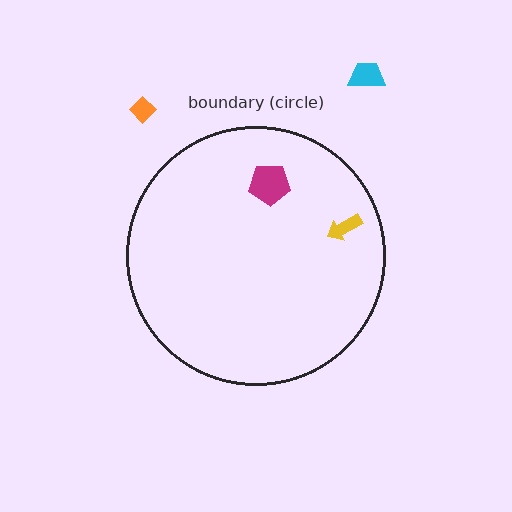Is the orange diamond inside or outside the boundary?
Outside.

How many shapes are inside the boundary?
2 inside, 2 outside.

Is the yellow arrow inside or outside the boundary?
Inside.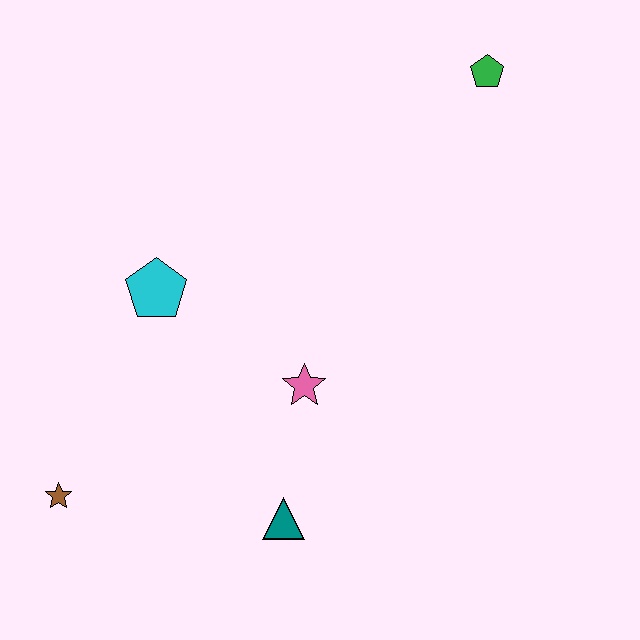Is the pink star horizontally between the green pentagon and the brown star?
Yes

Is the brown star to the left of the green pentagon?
Yes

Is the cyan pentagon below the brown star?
No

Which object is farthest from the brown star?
The green pentagon is farthest from the brown star.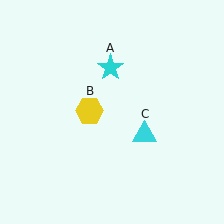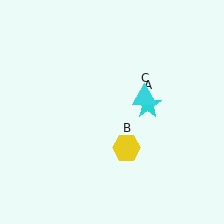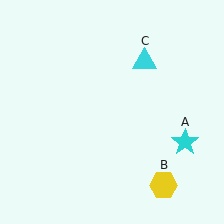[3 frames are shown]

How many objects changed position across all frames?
3 objects changed position: cyan star (object A), yellow hexagon (object B), cyan triangle (object C).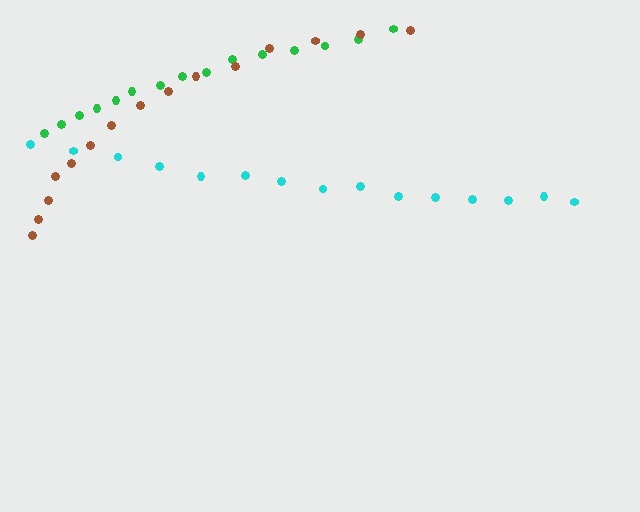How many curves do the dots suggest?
There are 3 distinct paths.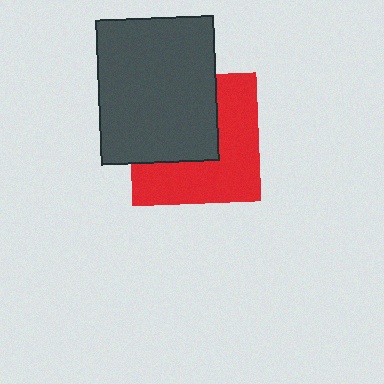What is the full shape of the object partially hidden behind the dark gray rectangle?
The partially hidden object is a red square.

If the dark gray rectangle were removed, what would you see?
You would see the complete red square.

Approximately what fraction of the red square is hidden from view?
Roughly 47% of the red square is hidden behind the dark gray rectangle.